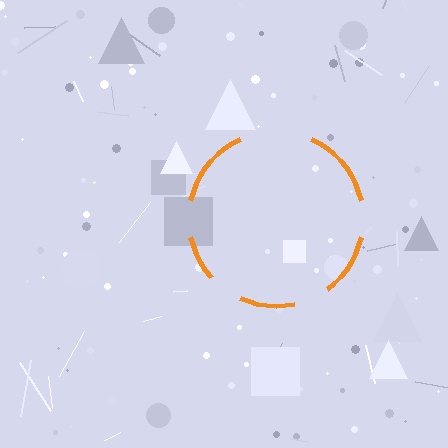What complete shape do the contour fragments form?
The contour fragments form a circle.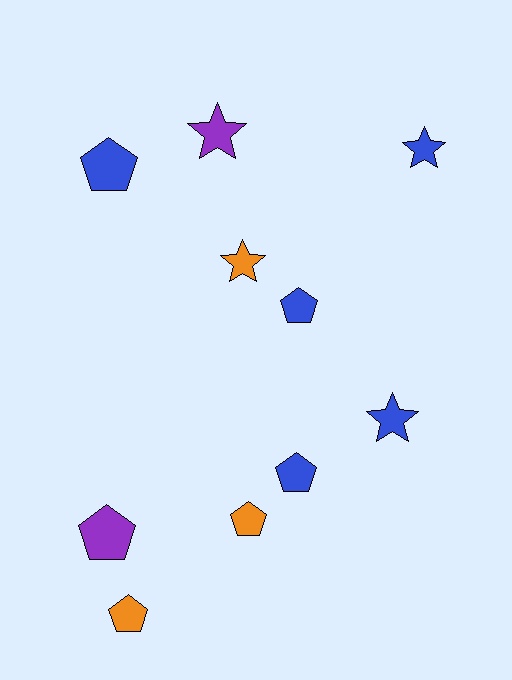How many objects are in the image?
There are 10 objects.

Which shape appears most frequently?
Pentagon, with 6 objects.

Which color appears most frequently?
Blue, with 5 objects.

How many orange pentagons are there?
There are 2 orange pentagons.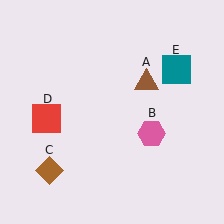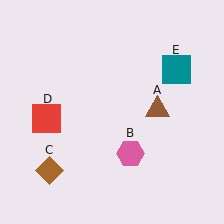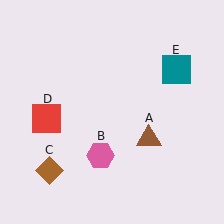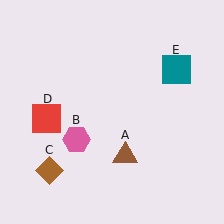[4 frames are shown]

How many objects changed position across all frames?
2 objects changed position: brown triangle (object A), pink hexagon (object B).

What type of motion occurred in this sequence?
The brown triangle (object A), pink hexagon (object B) rotated clockwise around the center of the scene.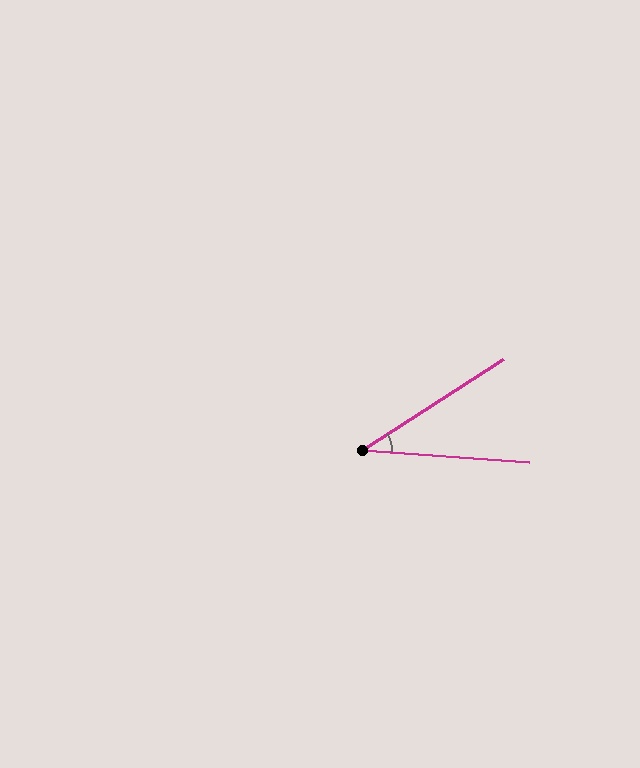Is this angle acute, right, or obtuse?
It is acute.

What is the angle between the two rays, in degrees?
Approximately 37 degrees.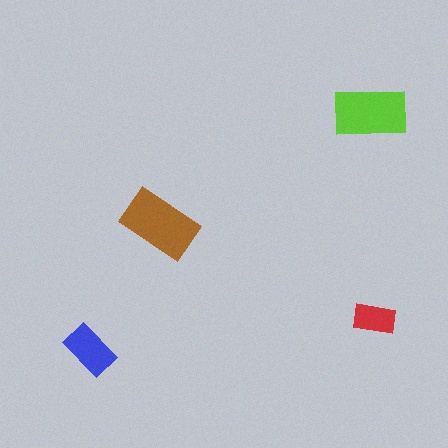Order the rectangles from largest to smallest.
the brown one, the lime one, the blue one, the red one.